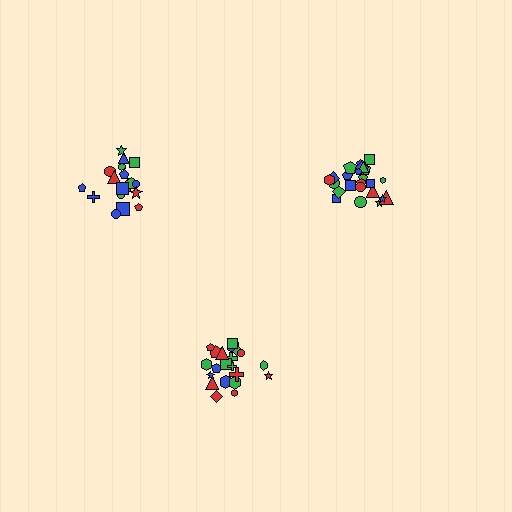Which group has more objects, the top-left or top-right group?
The top-right group.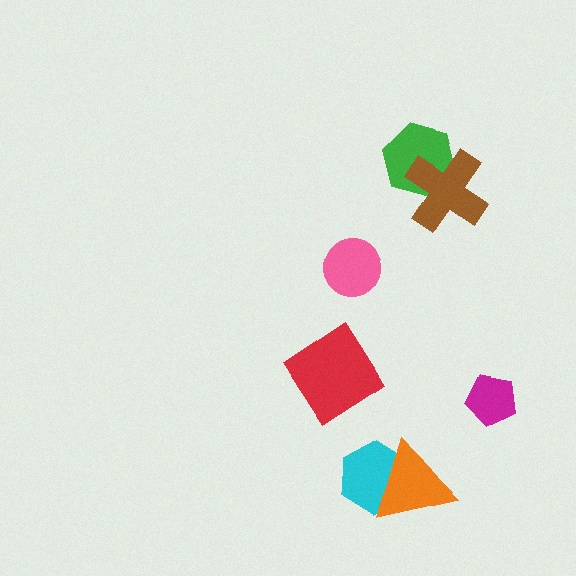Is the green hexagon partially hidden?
Yes, it is partially covered by another shape.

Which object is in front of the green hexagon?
The brown cross is in front of the green hexagon.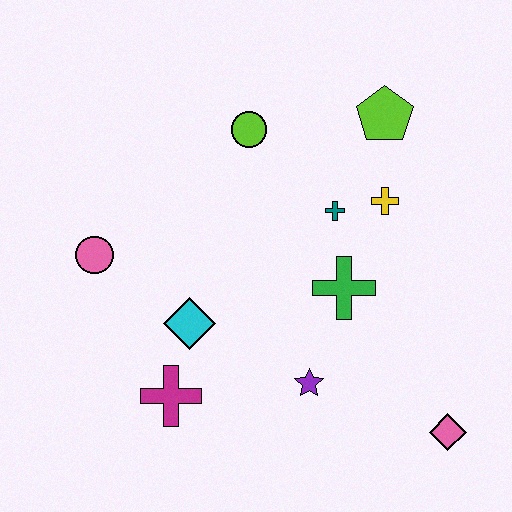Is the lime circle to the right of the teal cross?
No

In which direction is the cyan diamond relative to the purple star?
The cyan diamond is to the left of the purple star.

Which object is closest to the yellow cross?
The teal cross is closest to the yellow cross.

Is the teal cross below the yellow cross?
Yes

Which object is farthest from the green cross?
The pink circle is farthest from the green cross.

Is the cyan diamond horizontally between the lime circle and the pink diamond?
No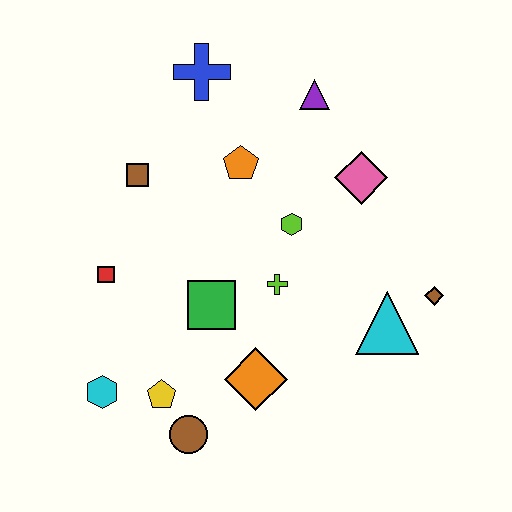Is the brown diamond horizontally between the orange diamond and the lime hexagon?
No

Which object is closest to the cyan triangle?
The brown diamond is closest to the cyan triangle.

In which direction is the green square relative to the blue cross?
The green square is below the blue cross.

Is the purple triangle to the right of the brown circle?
Yes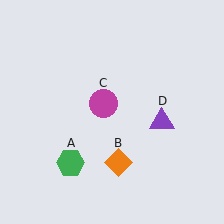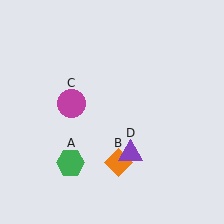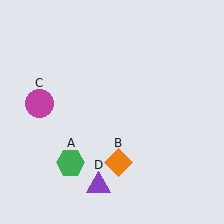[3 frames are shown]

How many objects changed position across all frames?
2 objects changed position: magenta circle (object C), purple triangle (object D).